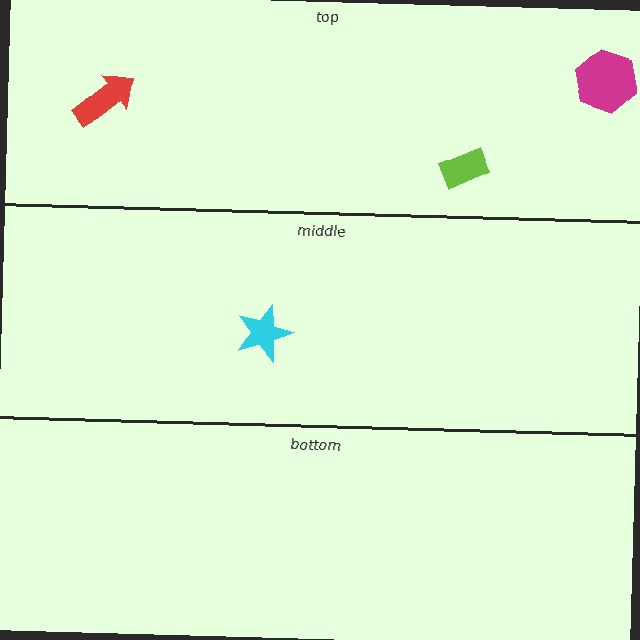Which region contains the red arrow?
The top region.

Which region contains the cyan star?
The middle region.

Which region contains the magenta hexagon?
The top region.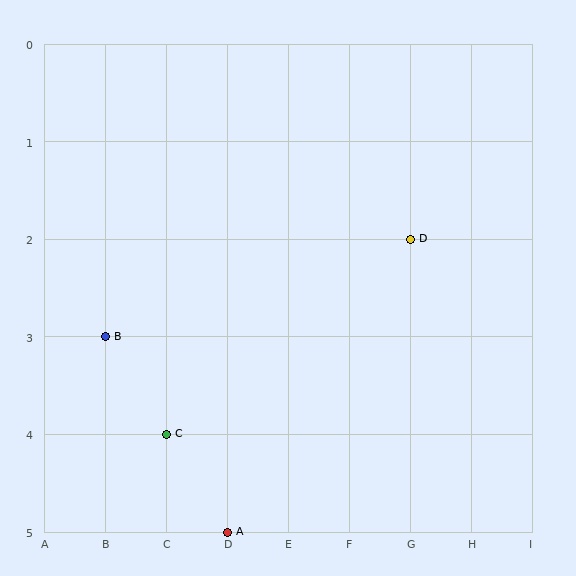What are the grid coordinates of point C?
Point C is at grid coordinates (C, 4).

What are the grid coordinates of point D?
Point D is at grid coordinates (G, 2).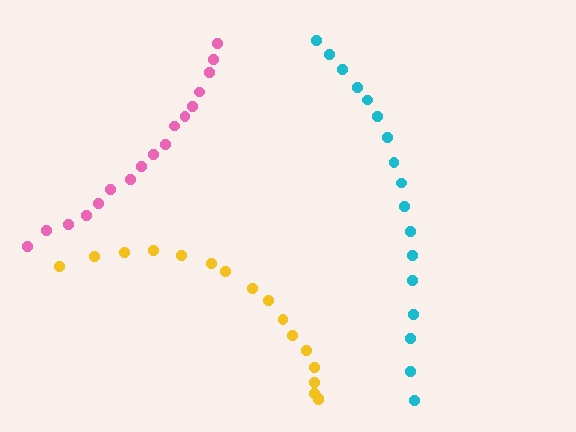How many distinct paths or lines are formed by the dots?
There are 3 distinct paths.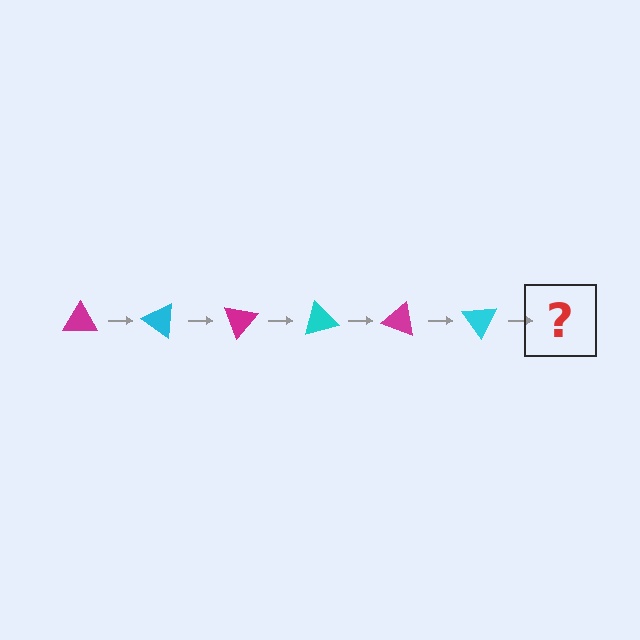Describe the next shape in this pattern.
It should be a magenta triangle, rotated 210 degrees from the start.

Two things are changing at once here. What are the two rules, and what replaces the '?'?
The two rules are that it rotates 35 degrees each step and the color cycles through magenta and cyan. The '?' should be a magenta triangle, rotated 210 degrees from the start.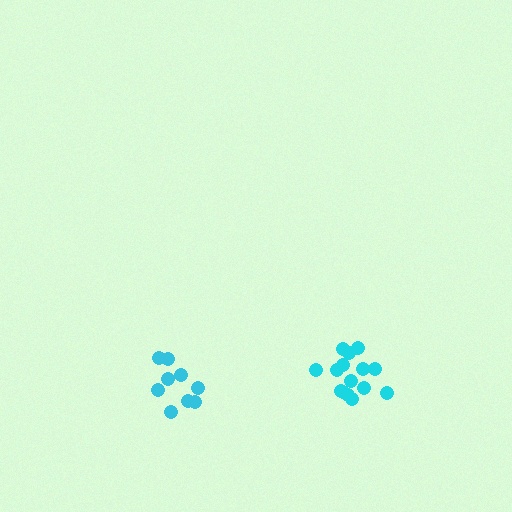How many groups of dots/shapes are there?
There are 2 groups.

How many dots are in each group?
Group 1: 9 dots, Group 2: 15 dots (24 total).